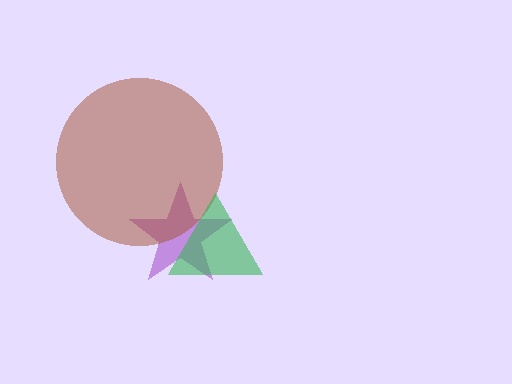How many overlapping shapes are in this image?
There are 3 overlapping shapes in the image.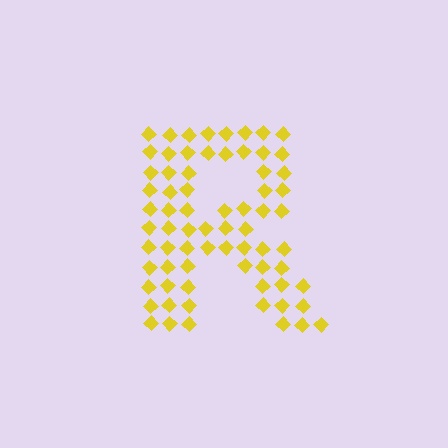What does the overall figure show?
The overall figure shows the letter R.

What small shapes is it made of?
It is made of small diamonds.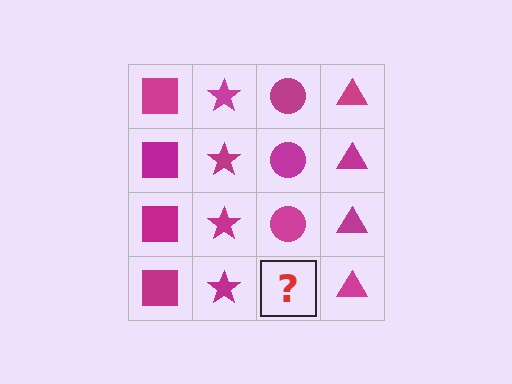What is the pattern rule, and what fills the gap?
The rule is that each column has a consistent shape. The gap should be filled with a magenta circle.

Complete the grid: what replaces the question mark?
The question mark should be replaced with a magenta circle.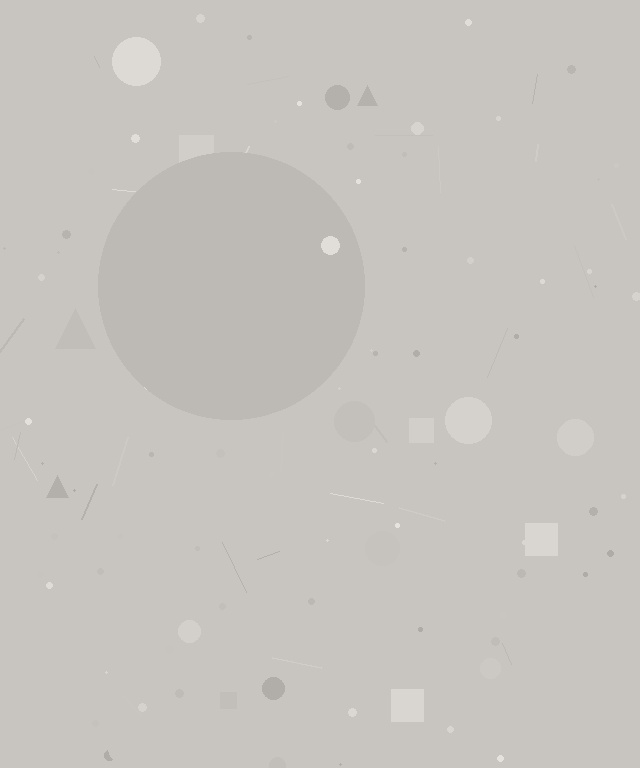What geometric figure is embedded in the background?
A circle is embedded in the background.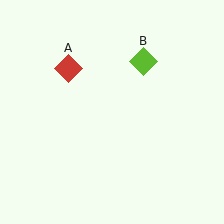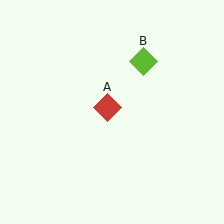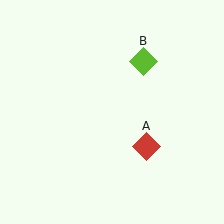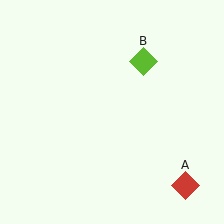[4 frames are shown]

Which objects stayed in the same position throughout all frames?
Lime diamond (object B) remained stationary.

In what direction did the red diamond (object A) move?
The red diamond (object A) moved down and to the right.